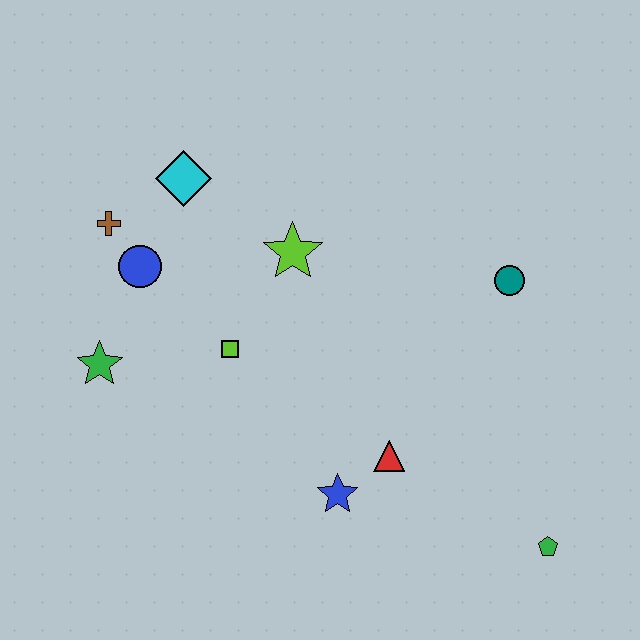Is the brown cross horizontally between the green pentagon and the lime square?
No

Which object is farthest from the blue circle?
The green pentagon is farthest from the blue circle.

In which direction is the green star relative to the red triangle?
The green star is to the left of the red triangle.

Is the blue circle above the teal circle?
Yes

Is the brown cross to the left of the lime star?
Yes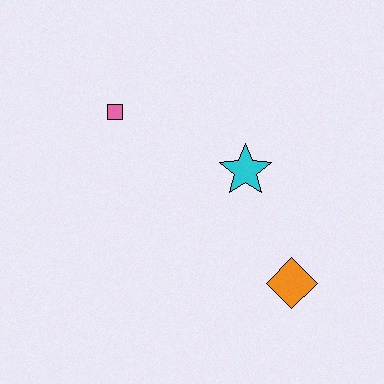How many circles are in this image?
There are no circles.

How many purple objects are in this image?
There are no purple objects.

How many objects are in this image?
There are 3 objects.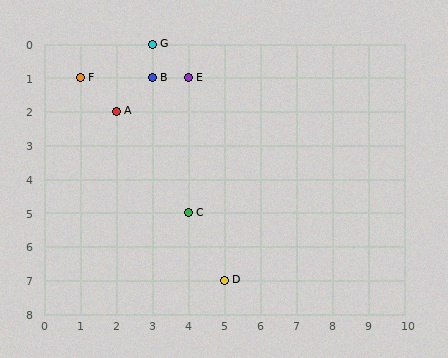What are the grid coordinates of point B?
Point B is at grid coordinates (3, 1).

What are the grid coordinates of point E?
Point E is at grid coordinates (4, 1).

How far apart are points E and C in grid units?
Points E and C are 4 rows apart.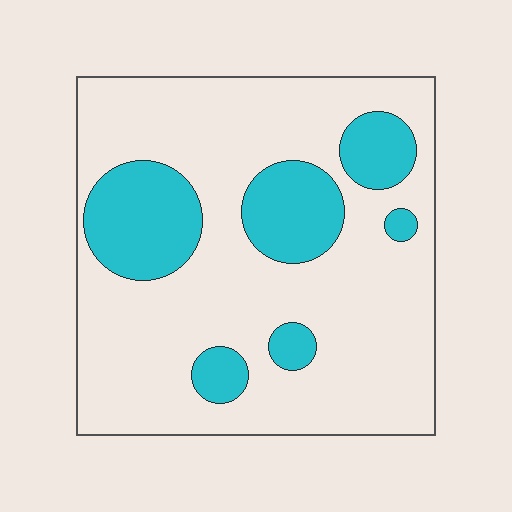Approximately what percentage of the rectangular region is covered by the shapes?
Approximately 25%.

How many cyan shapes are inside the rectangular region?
6.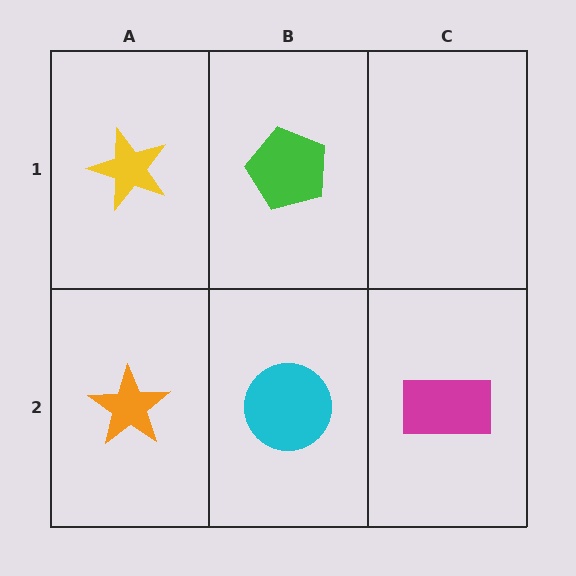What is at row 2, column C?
A magenta rectangle.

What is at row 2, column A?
An orange star.